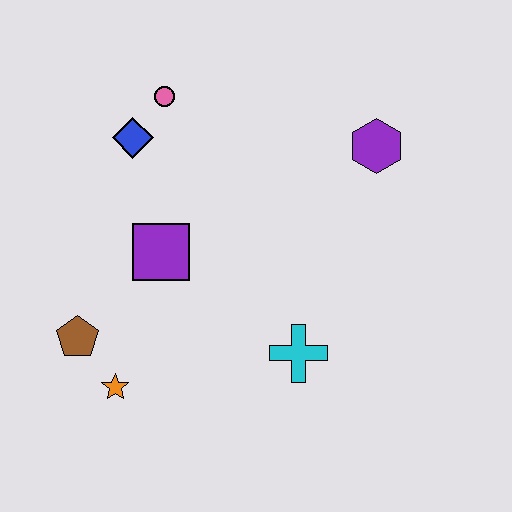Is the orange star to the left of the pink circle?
Yes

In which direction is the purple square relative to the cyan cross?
The purple square is to the left of the cyan cross.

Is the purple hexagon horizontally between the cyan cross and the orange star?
No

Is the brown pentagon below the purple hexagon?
Yes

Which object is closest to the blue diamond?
The pink circle is closest to the blue diamond.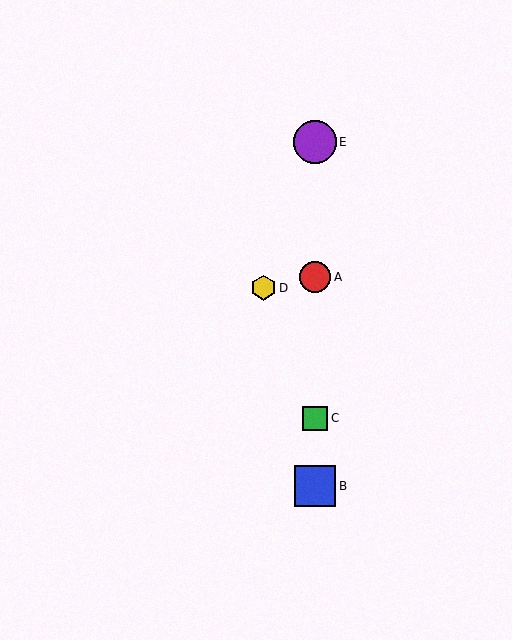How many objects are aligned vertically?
4 objects (A, B, C, E) are aligned vertically.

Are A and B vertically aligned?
Yes, both are at x≈315.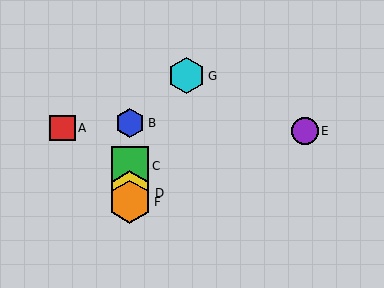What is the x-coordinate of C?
Object C is at x≈130.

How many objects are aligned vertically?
4 objects (B, C, D, F) are aligned vertically.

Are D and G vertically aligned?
No, D is at x≈130 and G is at x≈187.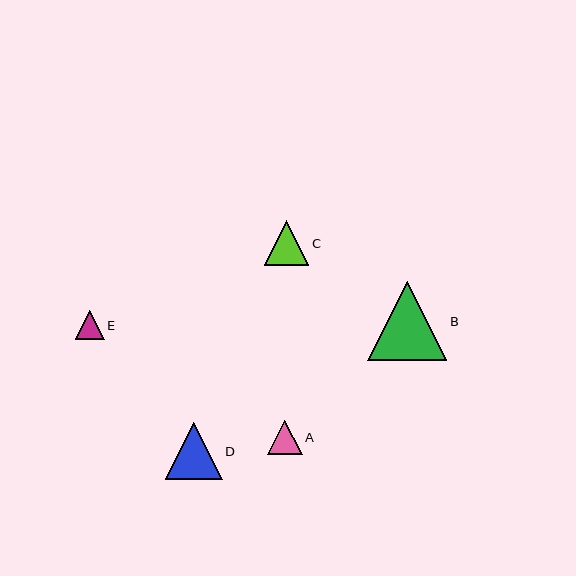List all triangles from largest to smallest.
From largest to smallest: B, D, C, A, E.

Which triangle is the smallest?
Triangle E is the smallest with a size of approximately 29 pixels.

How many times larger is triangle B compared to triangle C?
Triangle B is approximately 1.8 times the size of triangle C.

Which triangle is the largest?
Triangle B is the largest with a size of approximately 79 pixels.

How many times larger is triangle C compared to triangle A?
Triangle C is approximately 1.3 times the size of triangle A.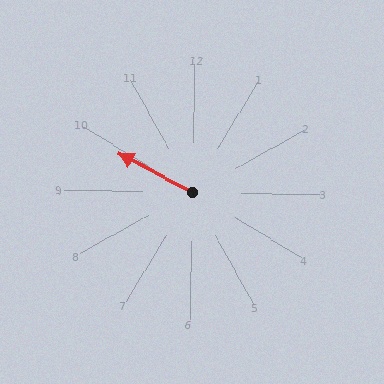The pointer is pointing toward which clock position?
Roughly 10 o'clock.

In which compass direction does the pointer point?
Northwest.